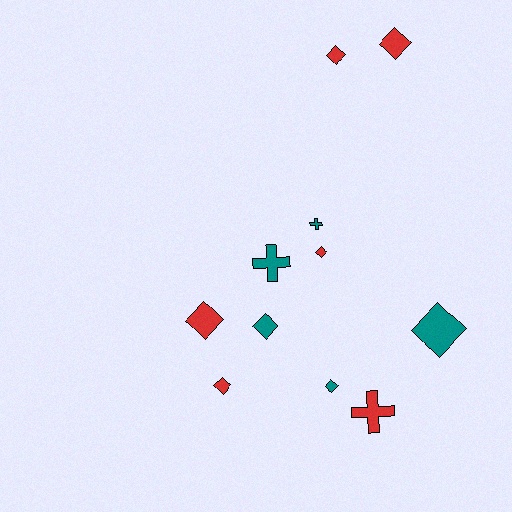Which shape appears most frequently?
Diamond, with 8 objects.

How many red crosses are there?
There is 1 red cross.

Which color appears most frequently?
Red, with 6 objects.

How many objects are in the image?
There are 11 objects.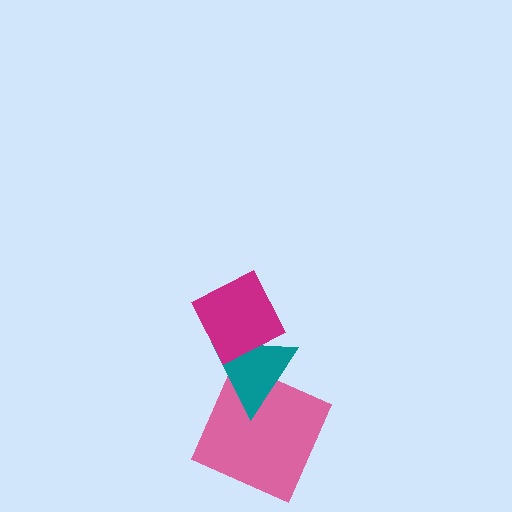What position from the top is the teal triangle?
The teal triangle is 2nd from the top.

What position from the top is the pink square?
The pink square is 3rd from the top.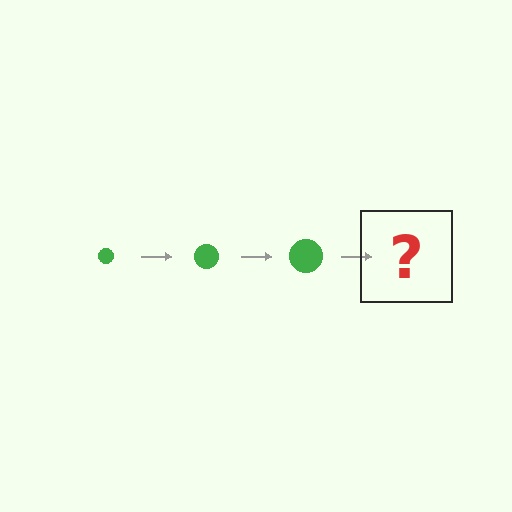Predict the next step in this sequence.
The next step is a green circle, larger than the previous one.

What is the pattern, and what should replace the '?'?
The pattern is that the circle gets progressively larger each step. The '?' should be a green circle, larger than the previous one.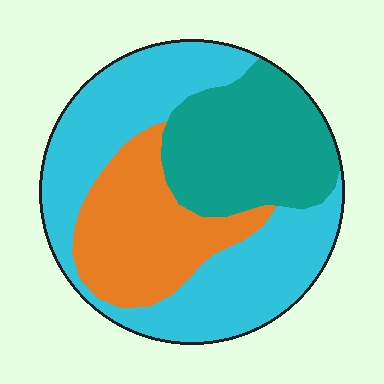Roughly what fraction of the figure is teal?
Teal covers 28% of the figure.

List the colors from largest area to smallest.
From largest to smallest: cyan, teal, orange.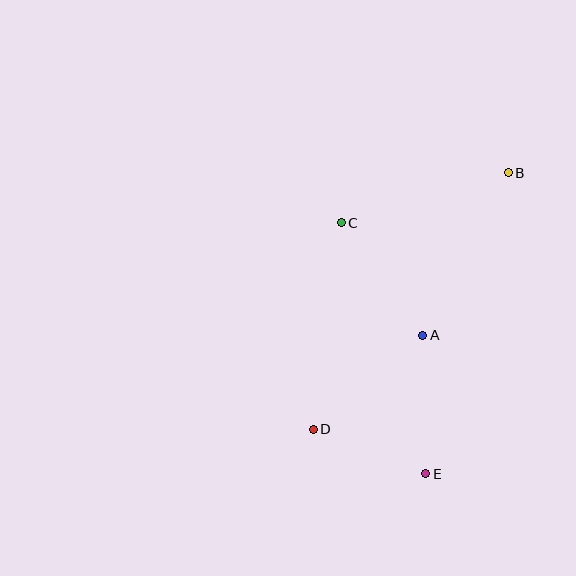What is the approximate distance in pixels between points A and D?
The distance between A and D is approximately 145 pixels.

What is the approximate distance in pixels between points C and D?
The distance between C and D is approximately 208 pixels.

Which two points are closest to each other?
Points D and E are closest to each other.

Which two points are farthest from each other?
Points B and D are farthest from each other.